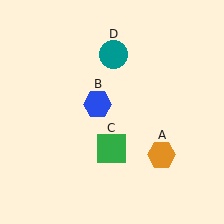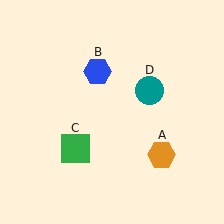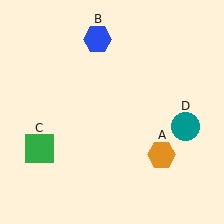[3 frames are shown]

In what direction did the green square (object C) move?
The green square (object C) moved left.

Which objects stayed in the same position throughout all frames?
Orange hexagon (object A) remained stationary.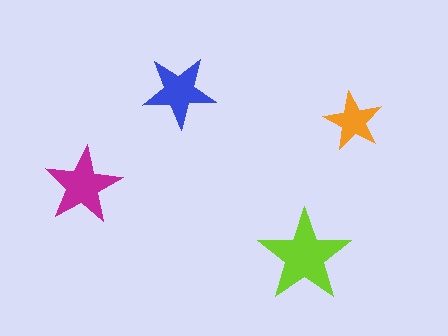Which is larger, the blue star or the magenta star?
The magenta one.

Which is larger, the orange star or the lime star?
The lime one.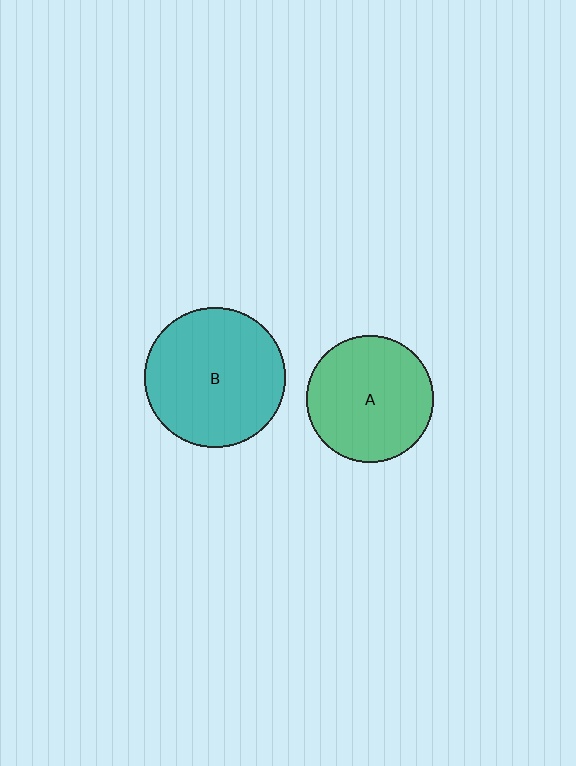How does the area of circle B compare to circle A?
Approximately 1.2 times.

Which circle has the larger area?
Circle B (teal).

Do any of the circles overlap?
No, none of the circles overlap.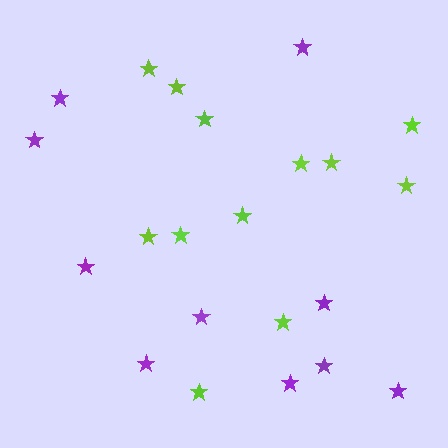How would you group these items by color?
There are 2 groups: one group of purple stars (10) and one group of lime stars (12).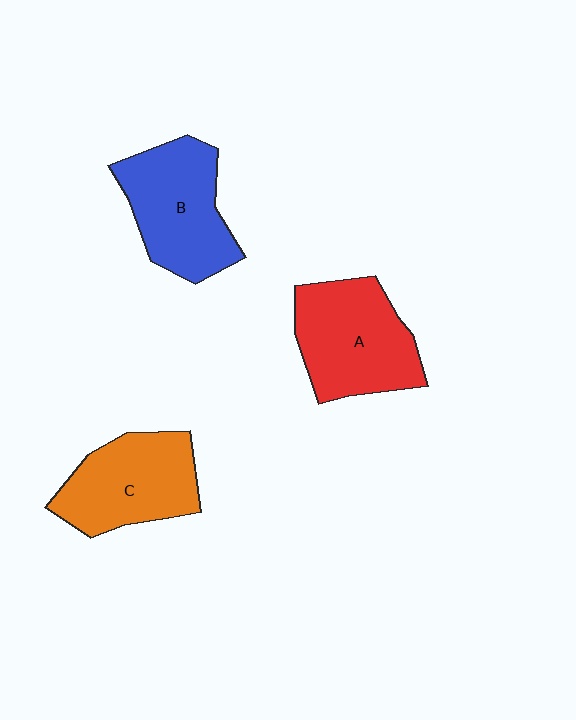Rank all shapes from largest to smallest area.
From largest to smallest: A (red), B (blue), C (orange).